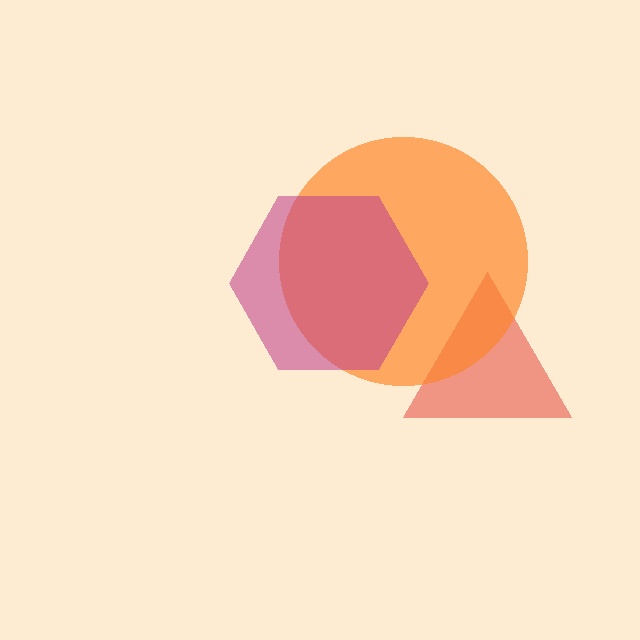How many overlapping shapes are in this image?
There are 3 overlapping shapes in the image.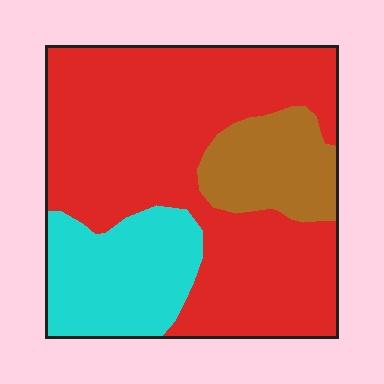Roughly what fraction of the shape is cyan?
Cyan covers roughly 20% of the shape.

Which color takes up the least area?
Brown, at roughly 15%.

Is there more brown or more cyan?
Cyan.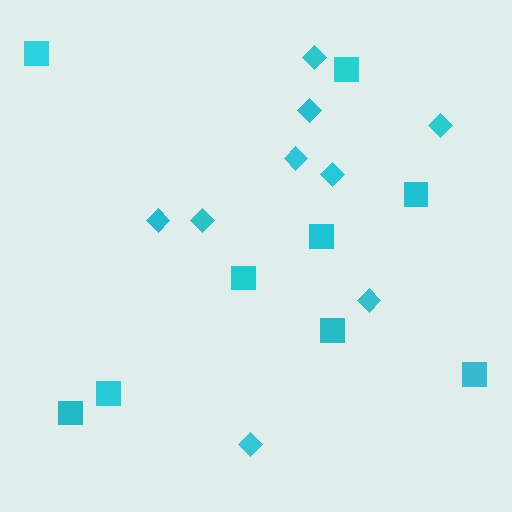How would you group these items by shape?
There are 2 groups: one group of diamonds (9) and one group of squares (9).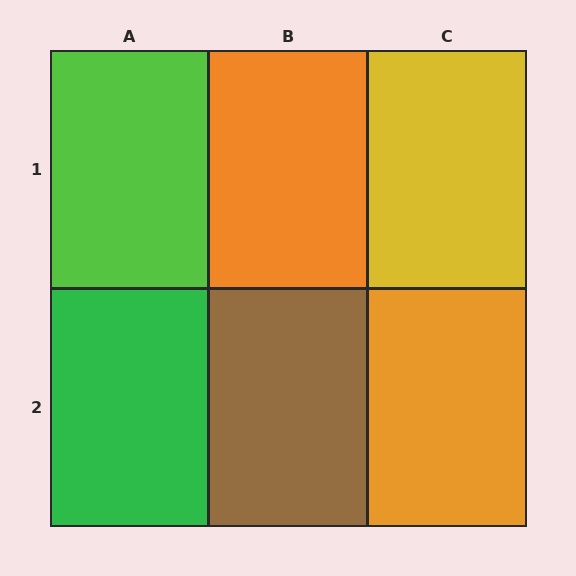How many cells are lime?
1 cell is lime.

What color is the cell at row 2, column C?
Orange.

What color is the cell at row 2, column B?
Brown.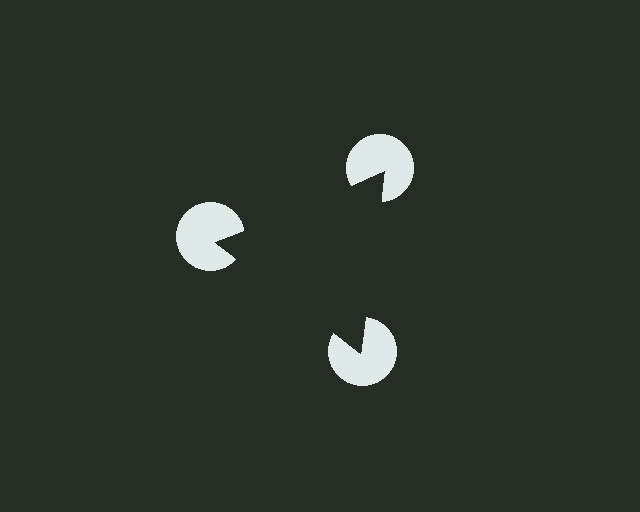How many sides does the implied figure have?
3 sides.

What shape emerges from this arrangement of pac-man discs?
An illusory triangle — its edges are inferred from the aligned wedge cuts in the pac-man discs, not physically drawn.